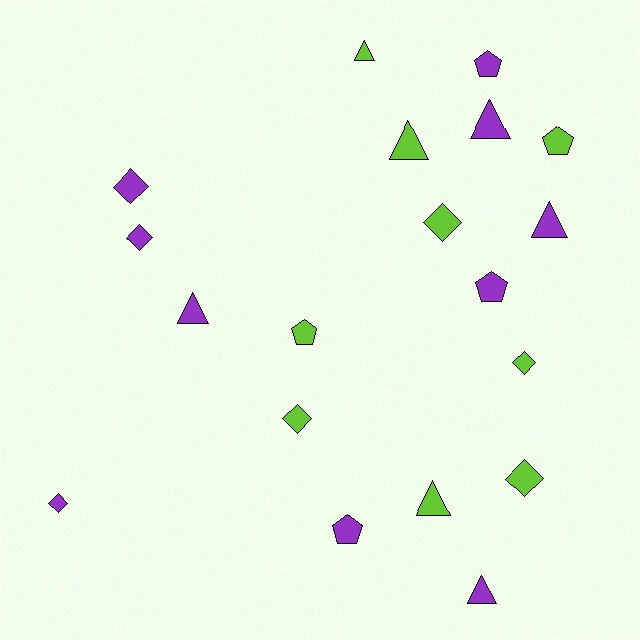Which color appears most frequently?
Purple, with 10 objects.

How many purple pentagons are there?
There are 3 purple pentagons.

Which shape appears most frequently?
Diamond, with 7 objects.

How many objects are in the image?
There are 19 objects.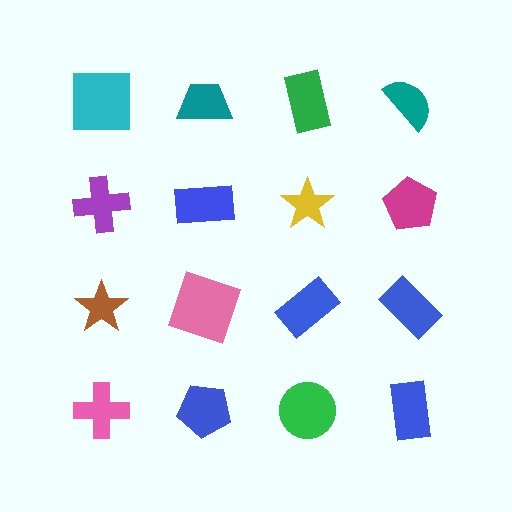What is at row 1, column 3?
A green rectangle.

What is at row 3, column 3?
A blue rectangle.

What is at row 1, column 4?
A teal semicircle.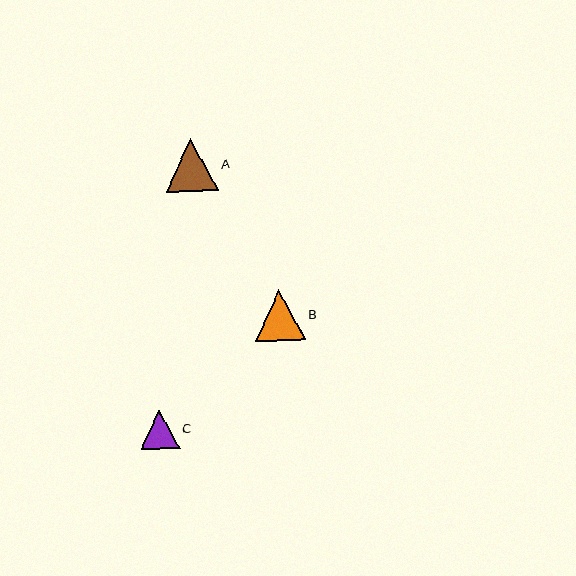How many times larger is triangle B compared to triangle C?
Triangle B is approximately 1.3 times the size of triangle C.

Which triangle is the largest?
Triangle A is the largest with a size of approximately 52 pixels.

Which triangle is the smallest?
Triangle C is the smallest with a size of approximately 39 pixels.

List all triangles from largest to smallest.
From largest to smallest: A, B, C.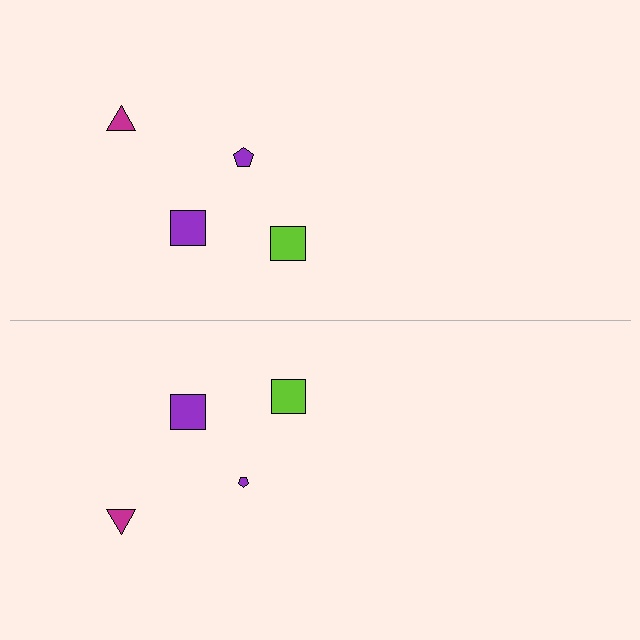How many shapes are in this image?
There are 8 shapes in this image.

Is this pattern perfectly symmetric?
No, the pattern is not perfectly symmetric. The purple pentagon on the bottom side has a different size than its mirror counterpart.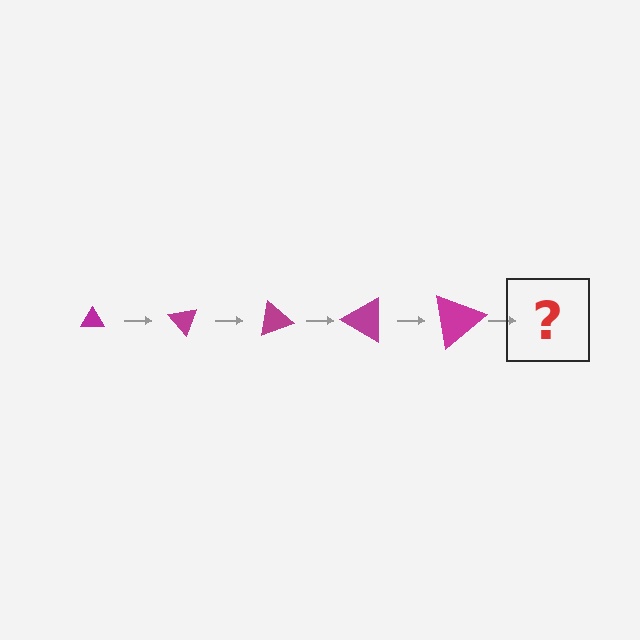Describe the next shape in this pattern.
It should be a triangle, larger than the previous one and rotated 250 degrees from the start.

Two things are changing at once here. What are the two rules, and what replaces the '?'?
The two rules are that the triangle grows larger each step and it rotates 50 degrees each step. The '?' should be a triangle, larger than the previous one and rotated 250 degrees from the start.